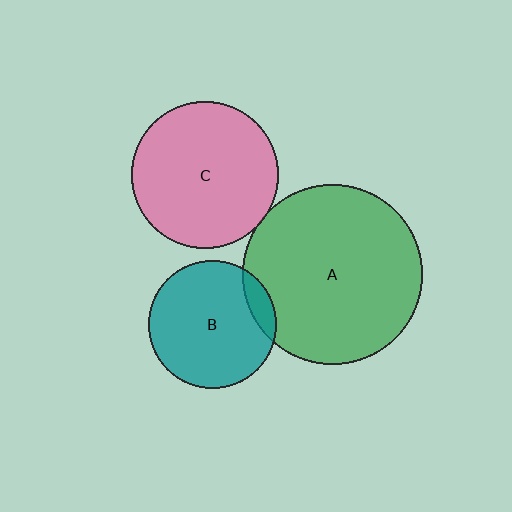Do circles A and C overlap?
Yes.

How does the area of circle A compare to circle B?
Approximately 2.0 times.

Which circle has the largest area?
Circle A (green).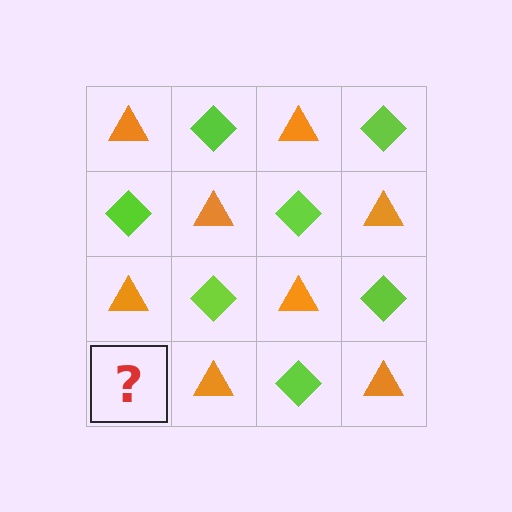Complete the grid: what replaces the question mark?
The question mark should be replaced with a lime diamond.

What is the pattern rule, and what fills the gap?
The rule is that it alternates orange triangle and lime diamond in a checkerboard pattern. The gap should be filled with a lime diamond.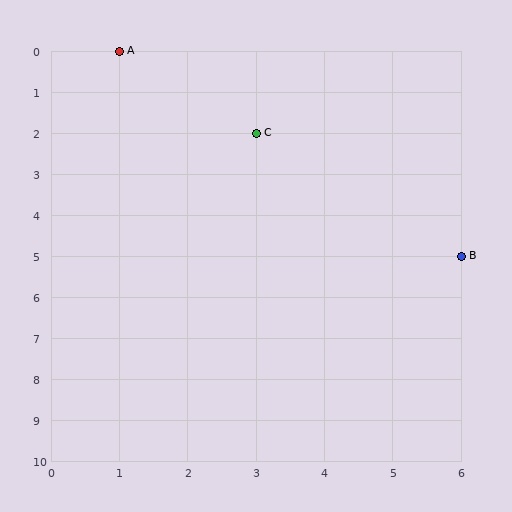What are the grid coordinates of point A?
Point A is at grid coordinates (1, 0).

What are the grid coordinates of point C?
Point C is at grid coordinates (3, 2).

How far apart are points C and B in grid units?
Points C and B are 3 columns and 3 rows apart (about 4.2 grid units diagonally).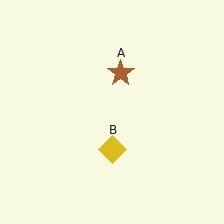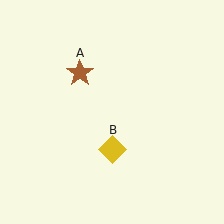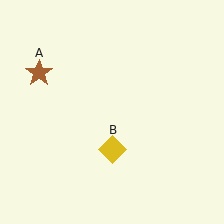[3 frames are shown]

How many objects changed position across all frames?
1 object changed position: brown star (object A).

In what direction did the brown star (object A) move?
The brown star (object A) moved left.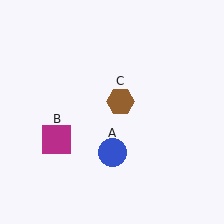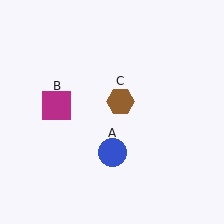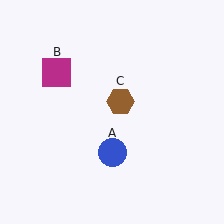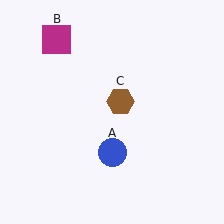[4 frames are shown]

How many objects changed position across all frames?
1 object changed position: magenta square (object B).